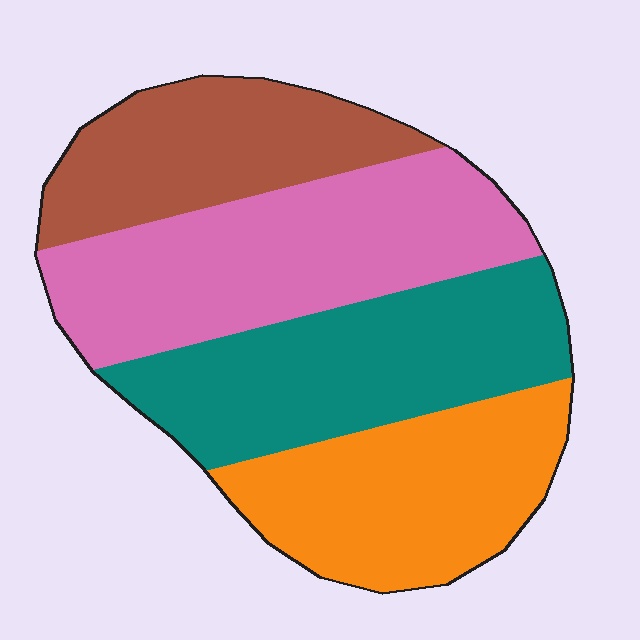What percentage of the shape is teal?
Teal takes up about one quarter (1/4) of the shape.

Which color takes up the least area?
Brown, at roughly 20%.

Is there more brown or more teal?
Teal.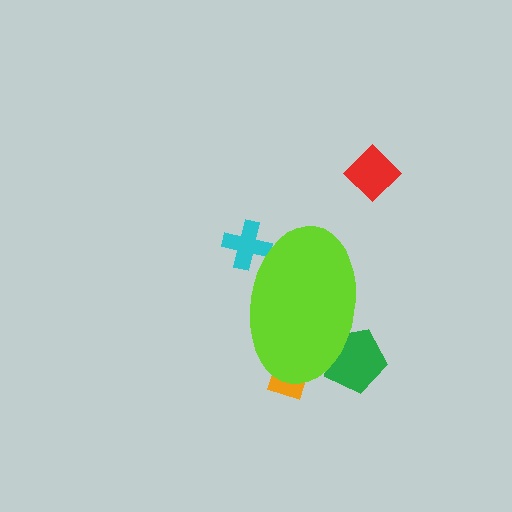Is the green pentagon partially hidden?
Yes, the green pentagon is partially hidden behind the lime ellipse.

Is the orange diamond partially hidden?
Yes, the orange diamond is partially hidden behind the lime ellipse.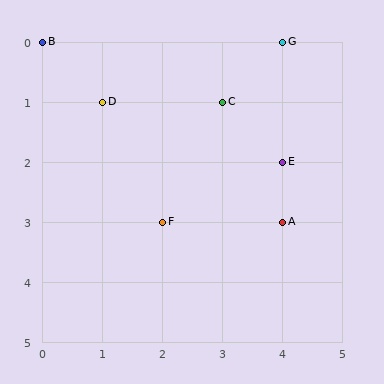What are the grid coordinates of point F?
Point F is at grid coordinates (2, 3).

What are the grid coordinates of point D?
Point D is at grid coordinates (1, 1).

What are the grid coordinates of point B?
Point B is at grid coordinates (0, 0).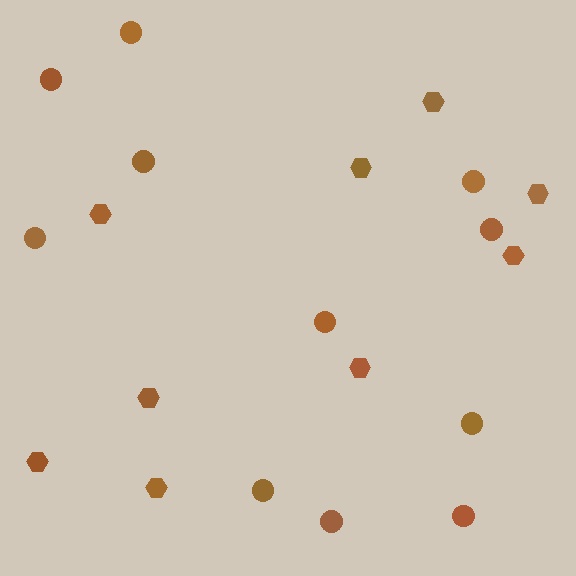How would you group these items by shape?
There are 2 groups: one group of circles (11) and one group of hexagons (9).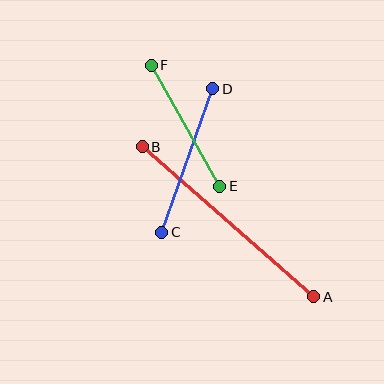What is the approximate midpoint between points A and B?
The midpoint is at approximately (228, 222) pixels.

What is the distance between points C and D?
The distance is approximately 152 pixels.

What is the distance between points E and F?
The distance is approximately 139 pixels.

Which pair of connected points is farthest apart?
Points A and B are farthest apart.